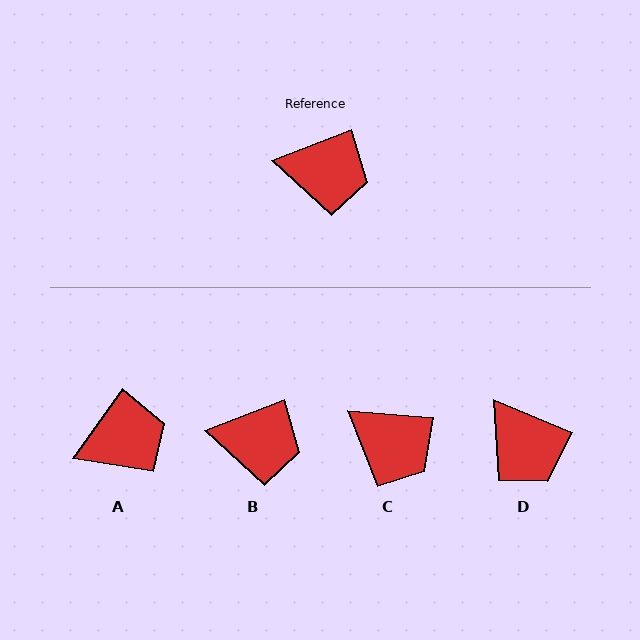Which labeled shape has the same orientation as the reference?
B.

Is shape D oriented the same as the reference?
No, it is off by about 44 degrees.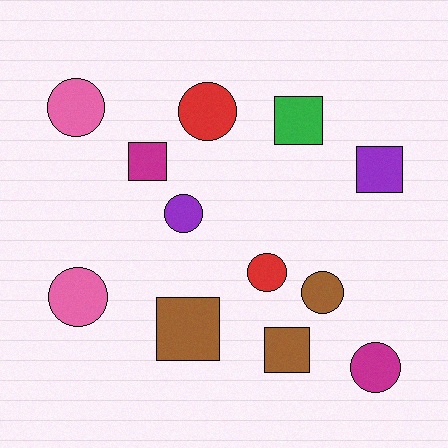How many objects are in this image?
There are 12 objects.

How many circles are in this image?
There are 7 circles.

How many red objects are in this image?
There are 2 red objects.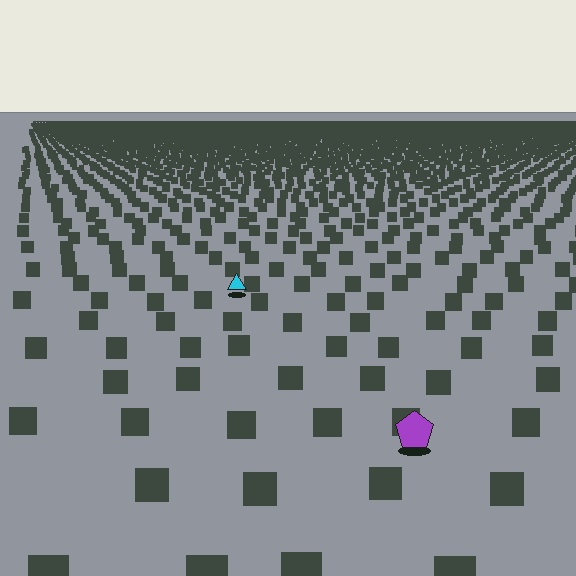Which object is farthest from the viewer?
The cyan triangle is farthest from the viewer. It appears smaller and the ground texture around it is denser.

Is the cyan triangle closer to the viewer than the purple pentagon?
No. The purple pentagon is closer — you can tell from the texture gradient: the ground texture is coarser near it.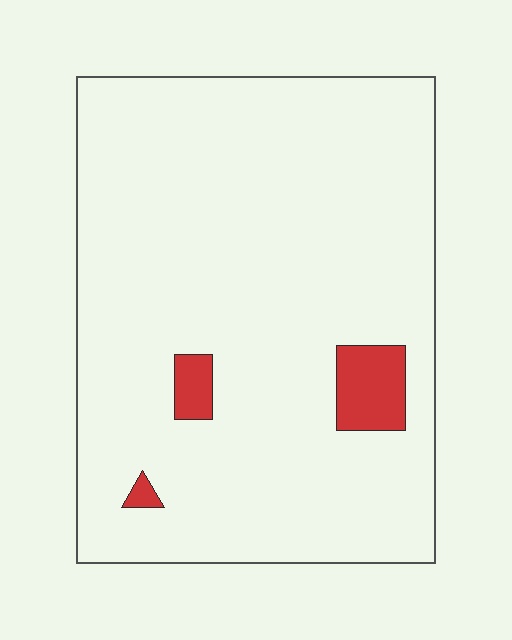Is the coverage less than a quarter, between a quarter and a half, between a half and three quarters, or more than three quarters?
Less than a quarter.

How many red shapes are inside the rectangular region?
3.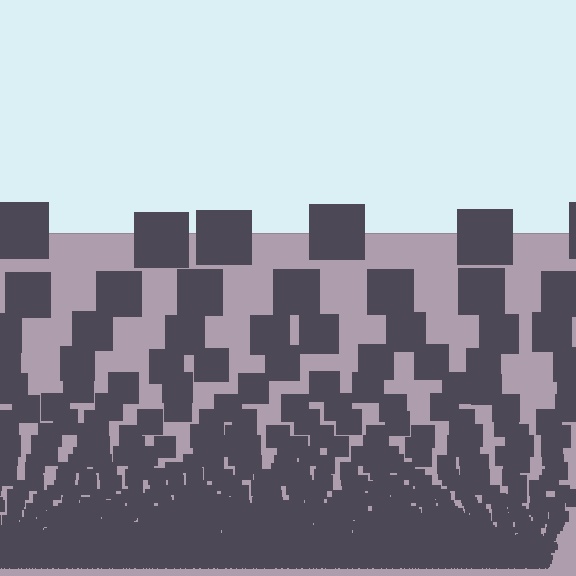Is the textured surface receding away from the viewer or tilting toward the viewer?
The surface appears to tilt toward the viewer. Texture elements get larger and sparser toward the top.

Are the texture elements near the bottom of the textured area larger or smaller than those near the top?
Smaller. The gradient is inverted — elements near the bottom are smaller and denser.